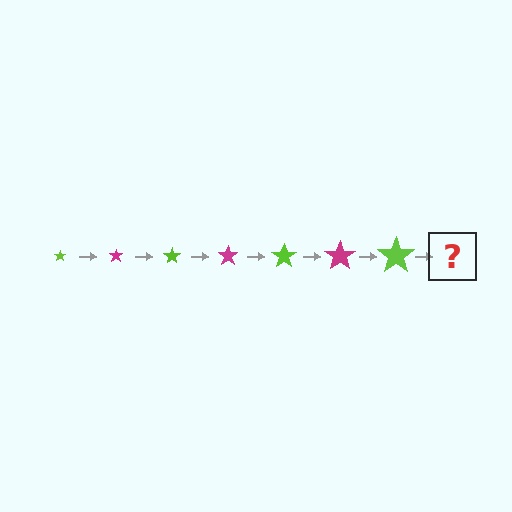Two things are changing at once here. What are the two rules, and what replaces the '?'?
The two rules are that the star grows larger each step and the color cycles through lime and magenta. The '?' should be a magenta star, larger than the previous one.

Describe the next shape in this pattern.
It should be a magenta star, larger than the previous one.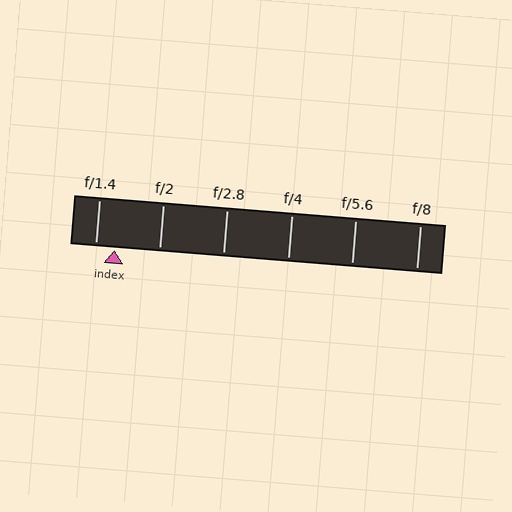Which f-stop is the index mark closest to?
The index mark is closest to f/1.4.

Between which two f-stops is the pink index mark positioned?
The index mark is between f/1.4 and f/2.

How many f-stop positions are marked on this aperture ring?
There are 6 f-stop positions marked.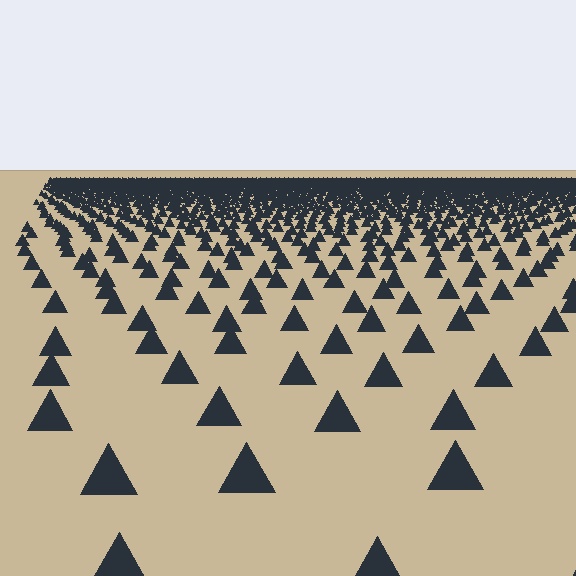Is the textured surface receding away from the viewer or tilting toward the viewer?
The surface is receding away from the viewer. Texture elements get smaller and denser toward the top.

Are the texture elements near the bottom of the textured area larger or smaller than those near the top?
Larger. Near the bottom, elements are closer to the viewer and appear at a bigger on-screen size.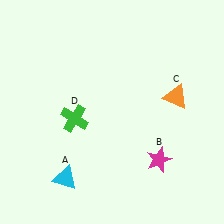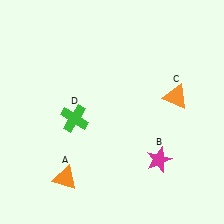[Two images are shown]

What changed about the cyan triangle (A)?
In Image 1, A is cyan. In Image 2, it changed to orange.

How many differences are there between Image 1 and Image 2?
There is 1 difference between the two images.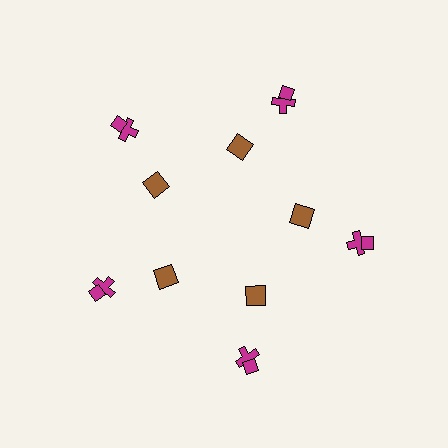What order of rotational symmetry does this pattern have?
This pattern has 5-fold rotational symmetry.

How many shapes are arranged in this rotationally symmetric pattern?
There are 15 shapes, arranged in 5 groups of 3.